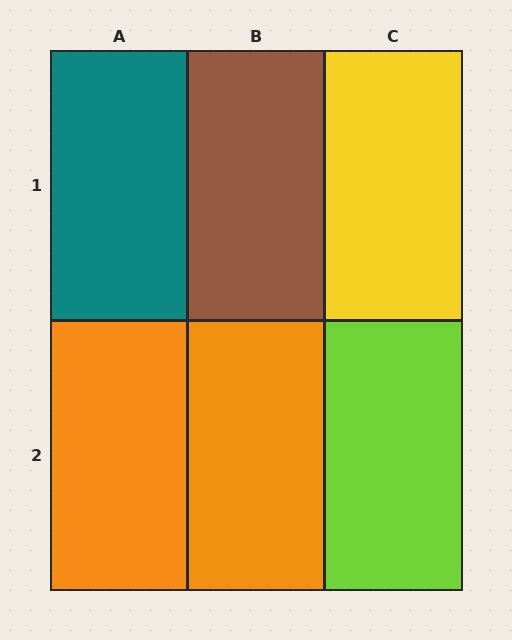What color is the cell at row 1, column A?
Teal.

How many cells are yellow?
1 cell is yellow.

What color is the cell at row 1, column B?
Brown.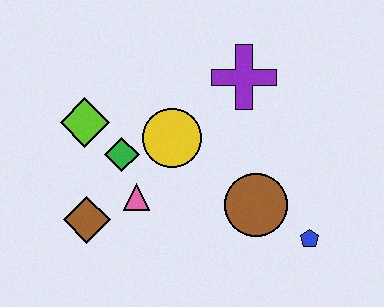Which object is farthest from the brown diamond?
The blue pentagon is farthest from the brown diamond.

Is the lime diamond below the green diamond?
No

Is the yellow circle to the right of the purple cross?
No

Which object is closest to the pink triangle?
The green diamond is closest to the pink triangle.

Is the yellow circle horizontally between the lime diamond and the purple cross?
Yes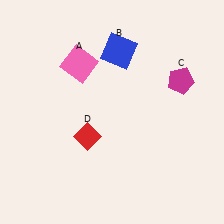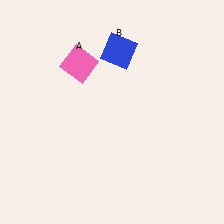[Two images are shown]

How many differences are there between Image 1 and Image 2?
There are 2 differences between the two images.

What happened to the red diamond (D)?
The red diamond (D) was removed in Image 2. It was in the bottom-left area of Image 1.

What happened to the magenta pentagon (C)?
The magenta pentagon (C) was removed in Image 2. It was in the top-right area of Image 1.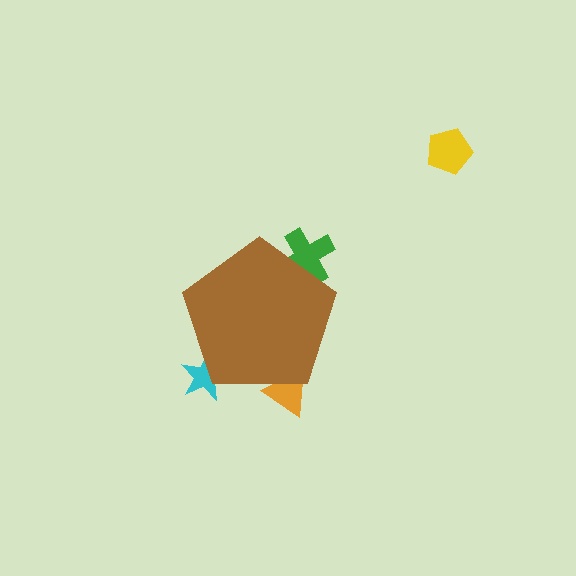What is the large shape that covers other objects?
A brown pentagon.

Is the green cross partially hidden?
Yes, the green cross is partially hidden behind the brown pentagon.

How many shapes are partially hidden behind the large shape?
3 shapes are partially hidden.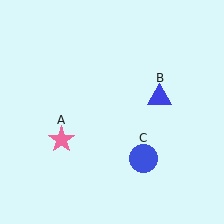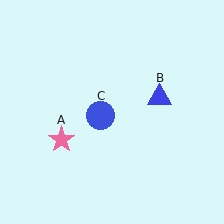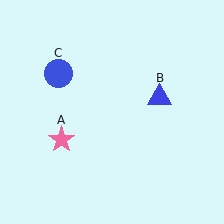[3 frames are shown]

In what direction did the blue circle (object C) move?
The blue circle (object C) moved up and to the left.